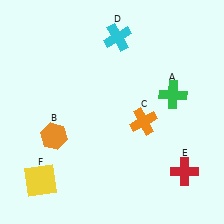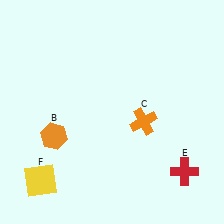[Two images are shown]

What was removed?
The green cross (A), the cyan cross (D) were removed in Image 2.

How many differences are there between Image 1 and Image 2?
There are 2 differences between the two images.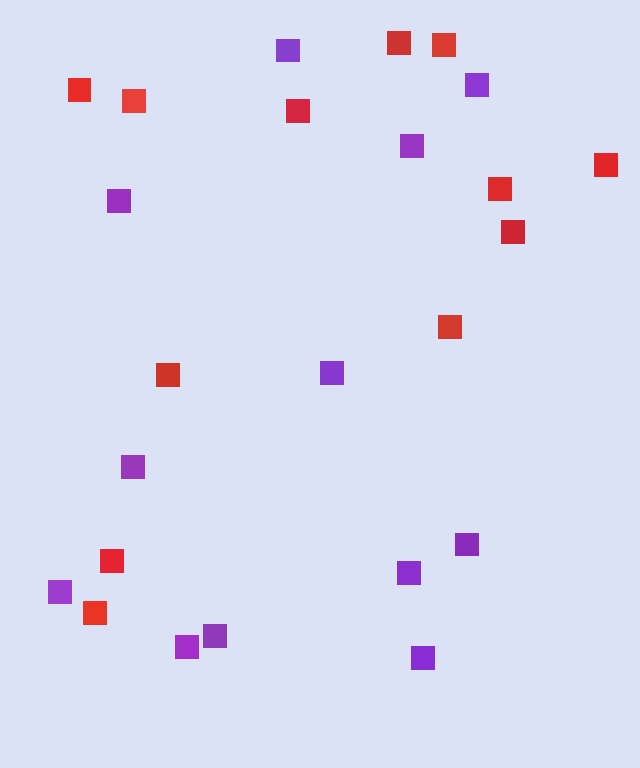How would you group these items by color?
There are 2 groups: one group of purple squares (12) and one group of red squares (12).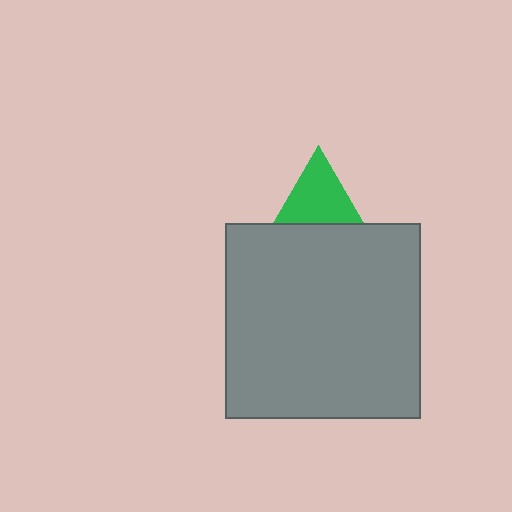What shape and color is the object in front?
The object in front is a gray square.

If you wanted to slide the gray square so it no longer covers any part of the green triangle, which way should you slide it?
Slide it down — that is the most direct way to separate the two shapes.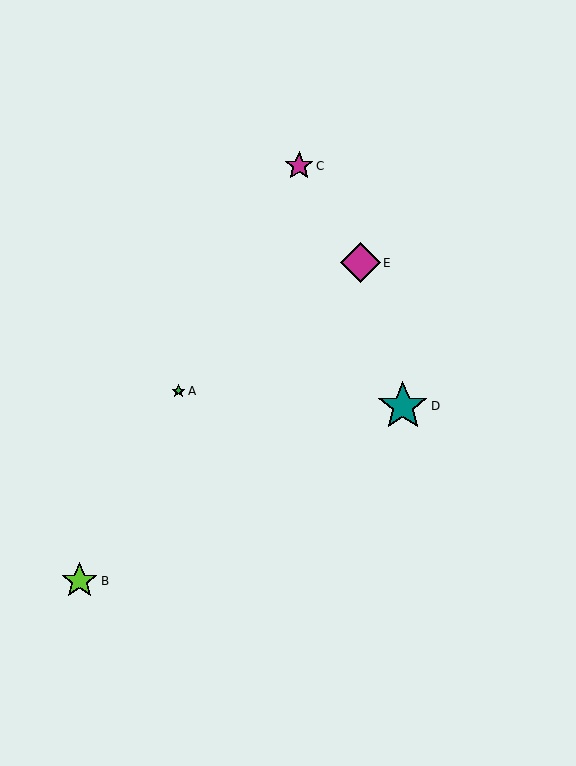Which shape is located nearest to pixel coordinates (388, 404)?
The teal star (labeled D) at (403, 406) is nearest to that location.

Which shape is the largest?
The teal star (labeled D) is the largest.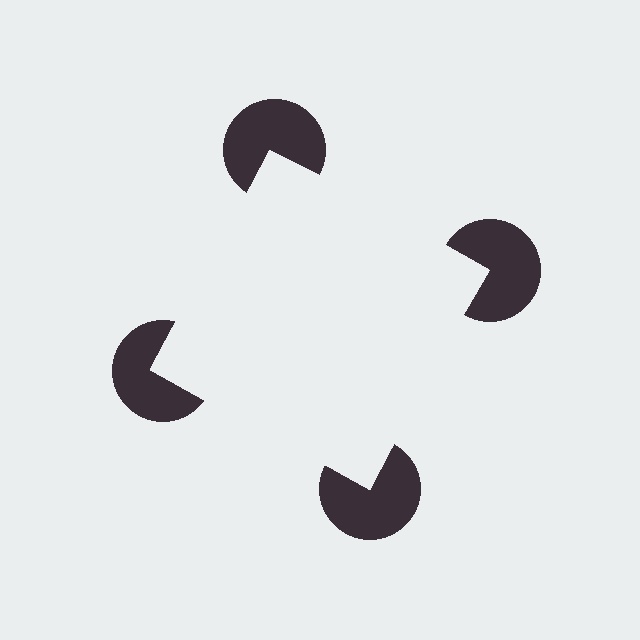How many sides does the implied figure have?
4 sides.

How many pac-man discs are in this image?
There are 4 — one at each vertex of the illusory square.